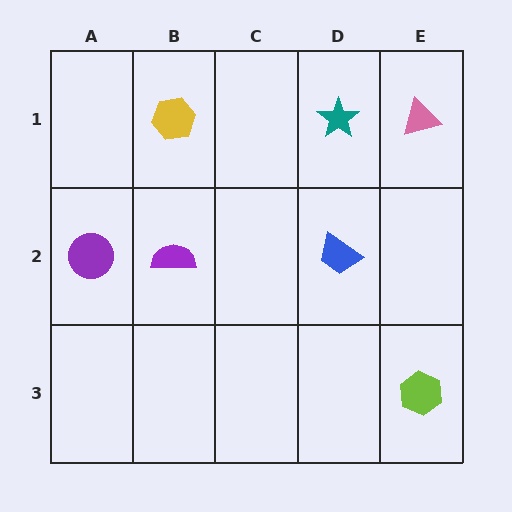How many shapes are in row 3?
1 shape.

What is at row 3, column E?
A lime hexagon.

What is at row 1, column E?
A pink triangle.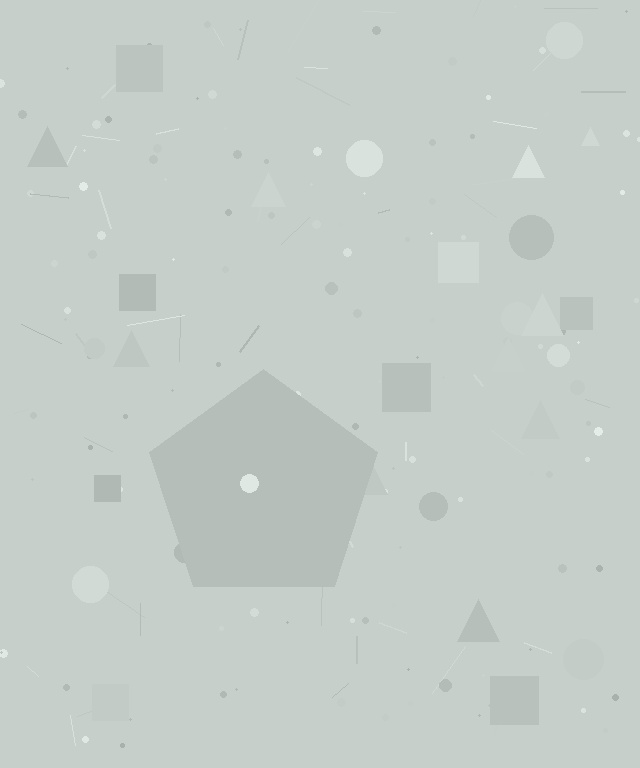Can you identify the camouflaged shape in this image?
The camouflaged shape is a pentagon.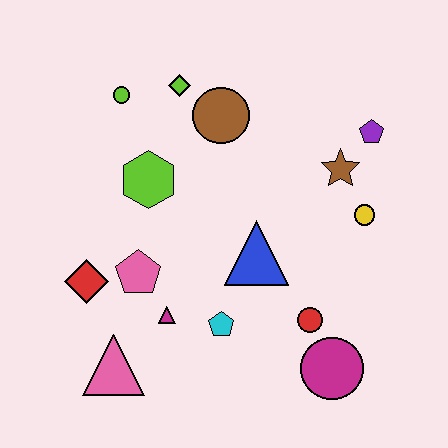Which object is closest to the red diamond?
The pink pentagon is closest to the red diamond.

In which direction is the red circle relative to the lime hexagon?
The red circle is to the right of the lime hexagon.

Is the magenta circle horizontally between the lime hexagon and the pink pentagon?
No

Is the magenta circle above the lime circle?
No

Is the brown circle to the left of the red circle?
Yes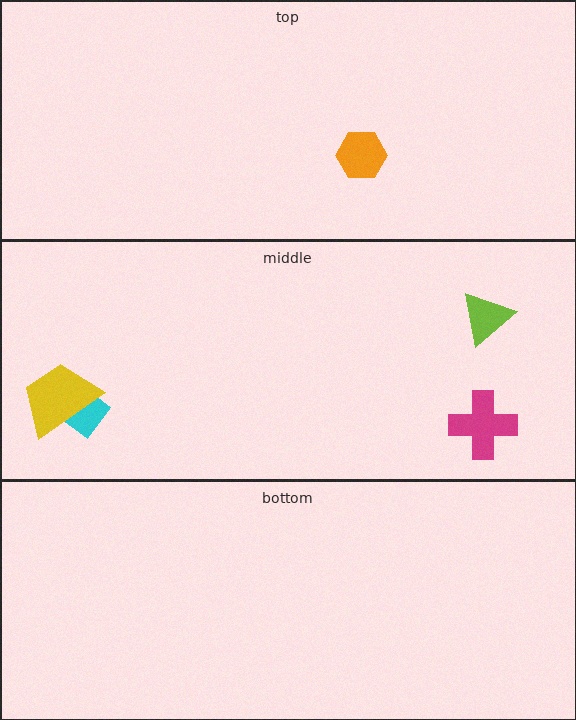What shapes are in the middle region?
The magenta cross, the cyan diamond, the yellow trapezoid, the lime triangle.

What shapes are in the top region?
The orange hexagon.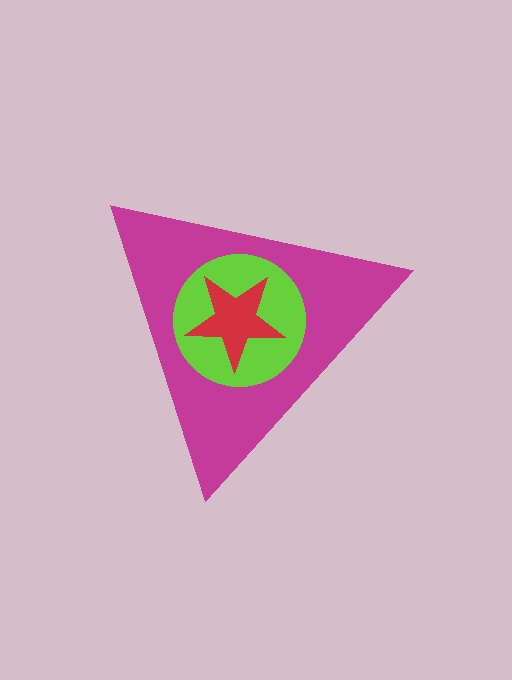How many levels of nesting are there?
3.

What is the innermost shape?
The red star.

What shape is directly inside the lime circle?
The red star.